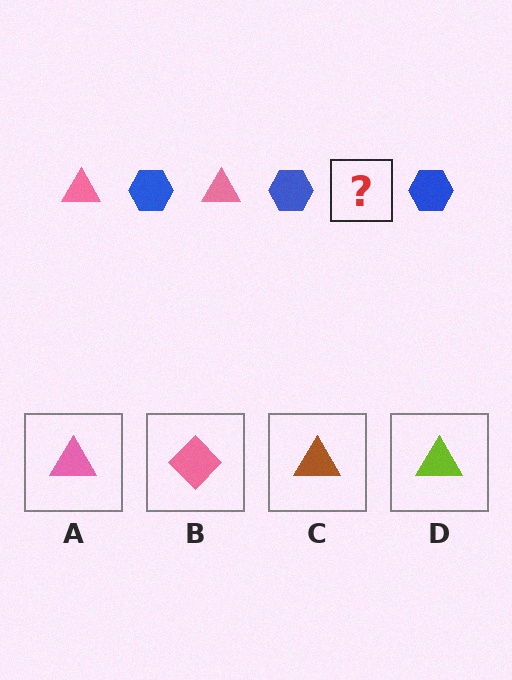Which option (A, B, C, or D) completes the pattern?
A.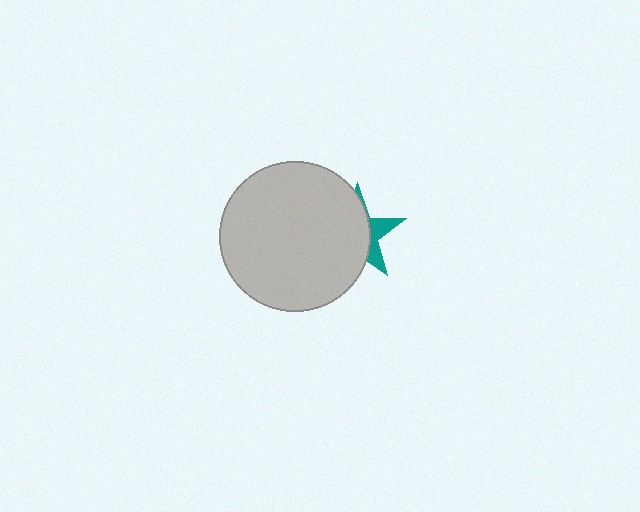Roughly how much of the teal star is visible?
A small part of it is visible (roughly 30%).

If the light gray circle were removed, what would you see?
You would see the complete teal star.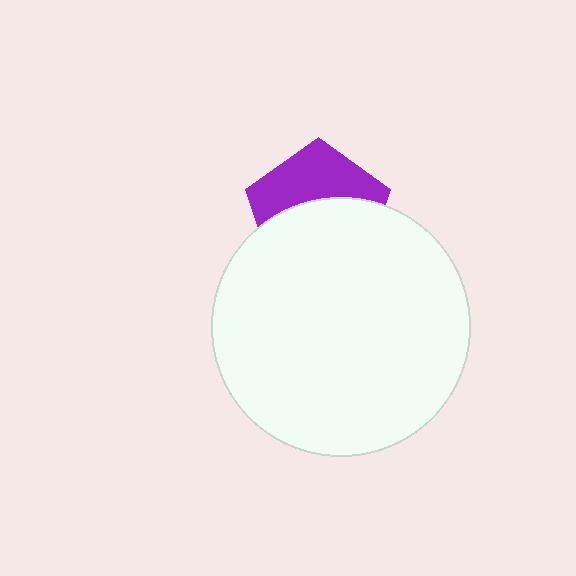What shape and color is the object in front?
The object in front is a white circle.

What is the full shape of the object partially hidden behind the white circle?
The partially hidden object is a purple pentagon.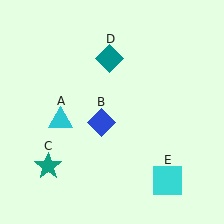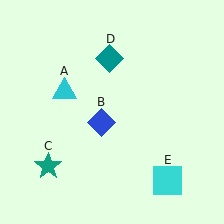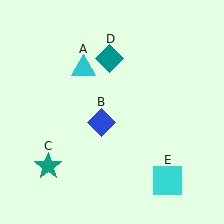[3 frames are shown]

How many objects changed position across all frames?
1 object changed position: cyan triangle (object A).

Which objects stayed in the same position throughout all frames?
Blue diamond (object B) and teal star (object C) and teal diamond (object D) and cyan square (object E) remained stationary.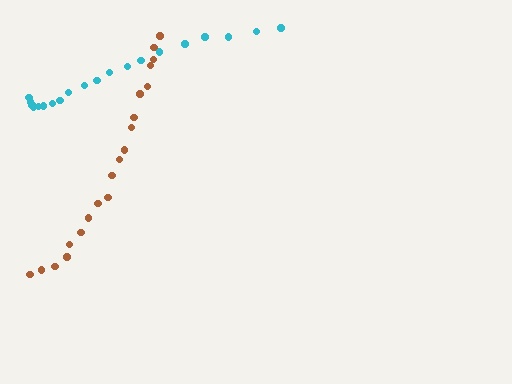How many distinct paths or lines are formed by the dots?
There are 2 distinct paths.